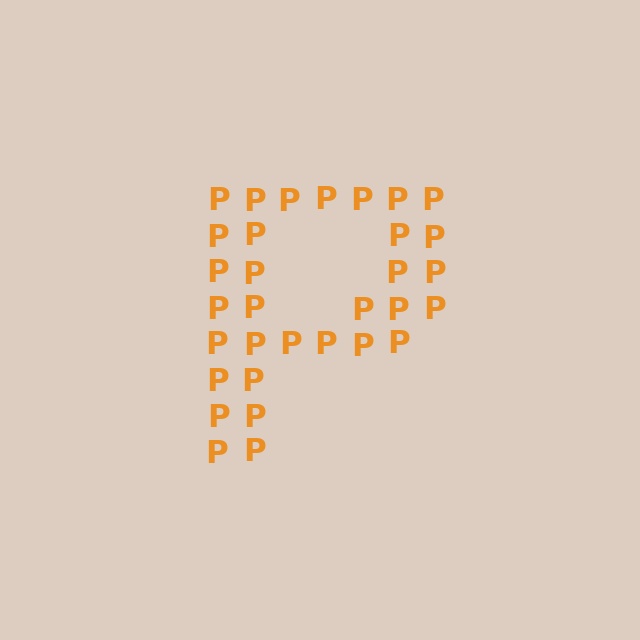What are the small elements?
The small elements are letter P's.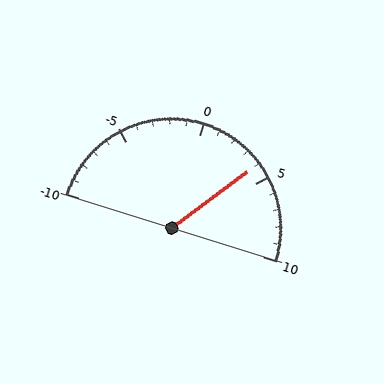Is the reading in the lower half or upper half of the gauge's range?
The reading is in the upper half of the range (-10 to 10).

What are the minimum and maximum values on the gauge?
The gauge ranges from -10 to 10.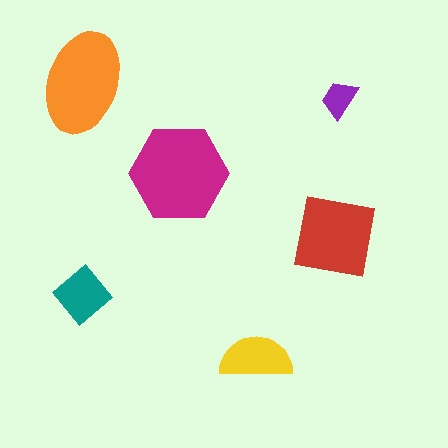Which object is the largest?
The magenta hexagon.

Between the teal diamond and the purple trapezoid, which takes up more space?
The teal diamond.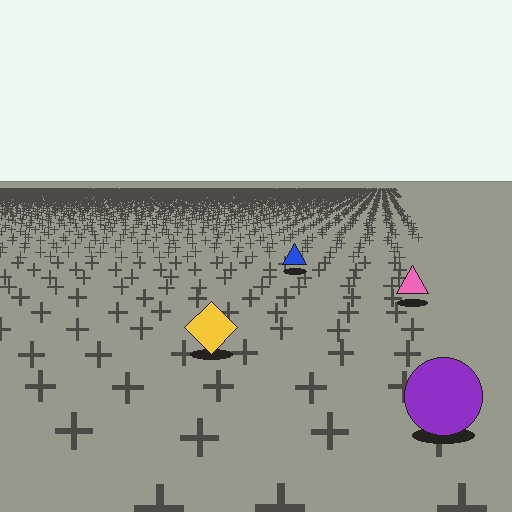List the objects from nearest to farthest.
From nearest to farthest: the purple circle, the yellow diamond, the pink triangle, the blue triangle.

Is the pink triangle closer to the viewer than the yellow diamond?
No. The yellow diamond is closer — you can tell from the texture gradient: the ground texture is coarser near it.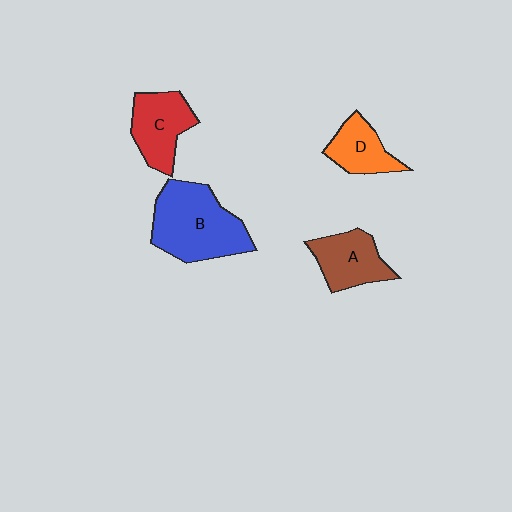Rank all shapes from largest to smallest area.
From largest to smallest: B (blue), C (red), A (brown), D (orange).